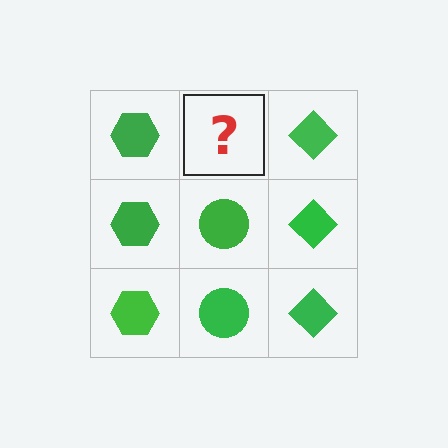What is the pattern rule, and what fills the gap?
The rule is that each column has a consistent shape. The gap should be filled with a green circle.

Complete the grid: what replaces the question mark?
The question mark should be replaced with a green circle.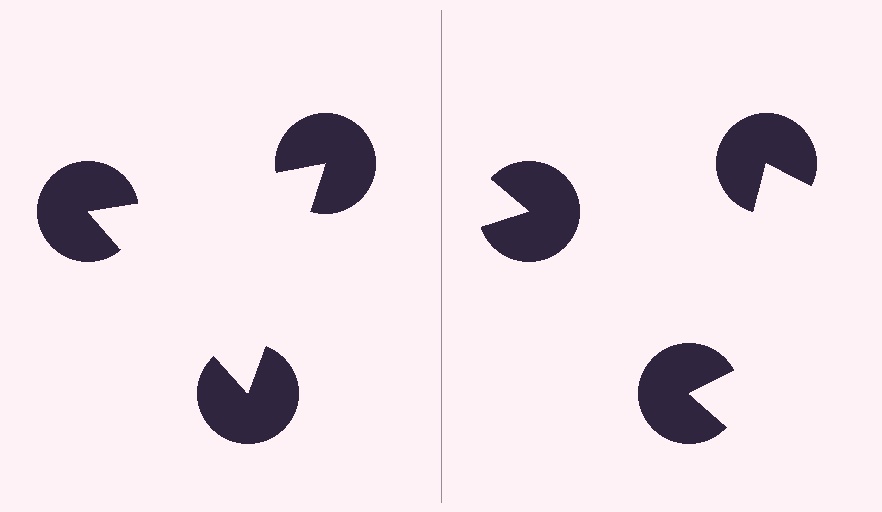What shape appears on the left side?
An illusory triangle.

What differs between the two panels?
The pac-man discs are positioned identically on both sides; only the wedge orientations differ. On the left they align to a triangle; on the right they are misaligned.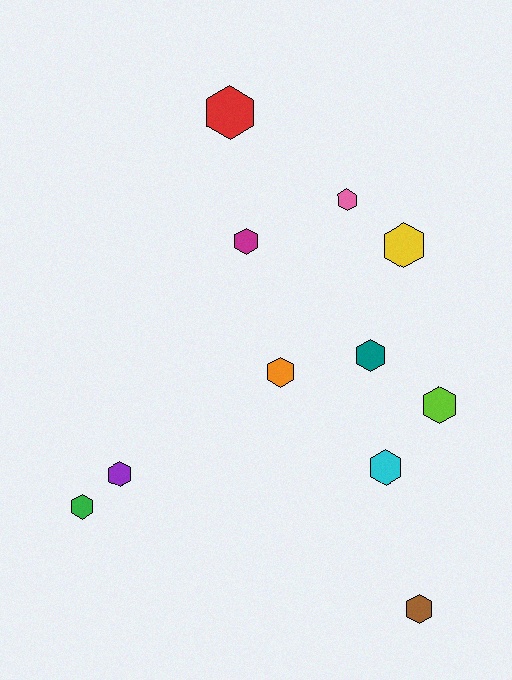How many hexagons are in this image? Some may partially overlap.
There are 11 hexagons.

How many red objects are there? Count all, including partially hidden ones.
There is 1 red object.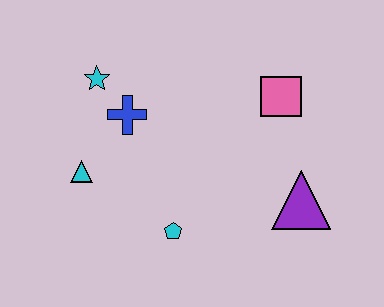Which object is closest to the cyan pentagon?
The cyan triangle is closest to the cyan pentagon.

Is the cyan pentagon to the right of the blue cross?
Yes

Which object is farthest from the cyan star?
The purple triangle is farthest from the cyan star.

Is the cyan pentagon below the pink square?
Yes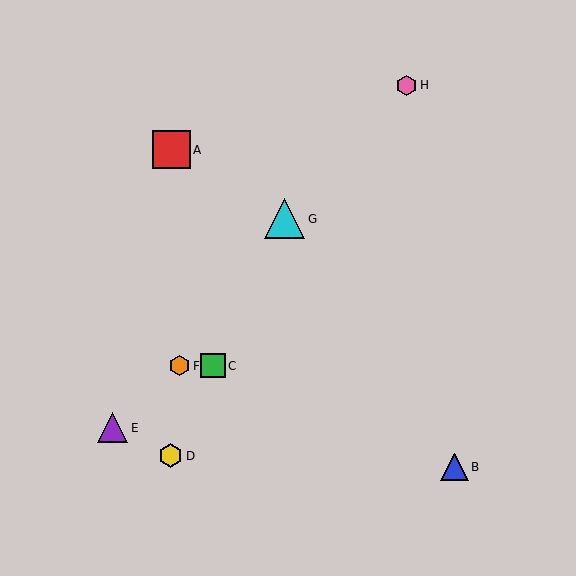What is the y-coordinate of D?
Object D is at y≈456.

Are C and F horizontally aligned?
Yes, both are at y≈366.